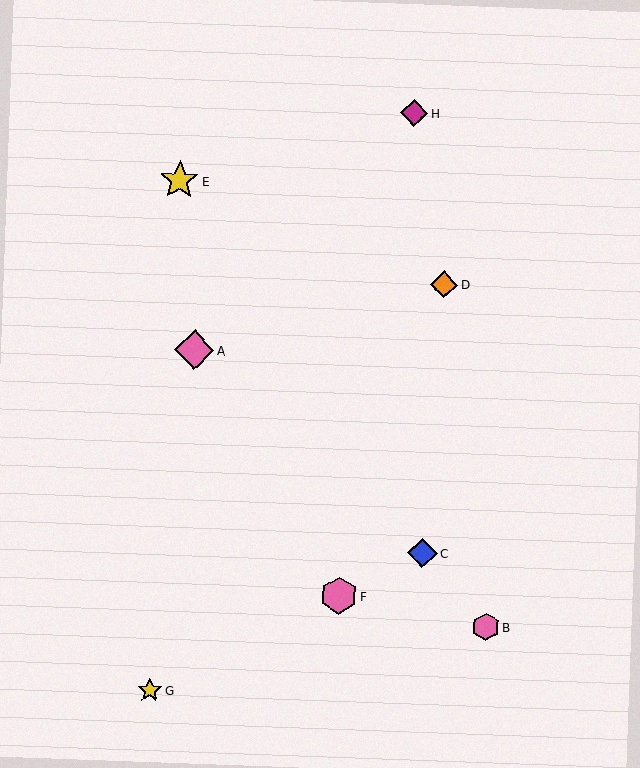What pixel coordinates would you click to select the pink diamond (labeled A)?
Click at (194, 350) to select the pink diamond A.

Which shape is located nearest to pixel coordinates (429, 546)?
The blue diamond (labeled C) at (422, 553) is nearest to that location.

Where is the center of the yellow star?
The center of the yellow star is at (179, 180).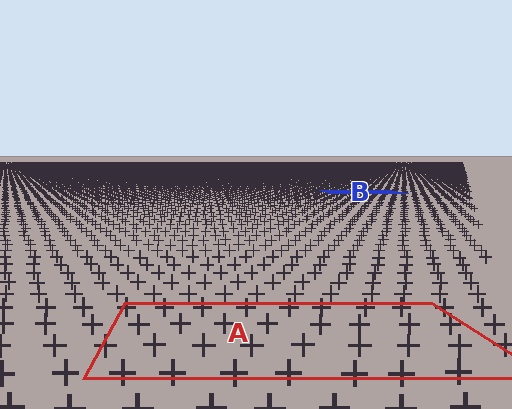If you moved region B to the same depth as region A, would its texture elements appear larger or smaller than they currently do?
They would appear larger. At a closer depth, the same texture elements are projected at a bigger on-screen size.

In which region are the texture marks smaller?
The texture marks are smaller in region B, because it is farther away.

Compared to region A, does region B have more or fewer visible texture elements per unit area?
Region B has more texture elements per unit area — they are packed more densely because it is farther away.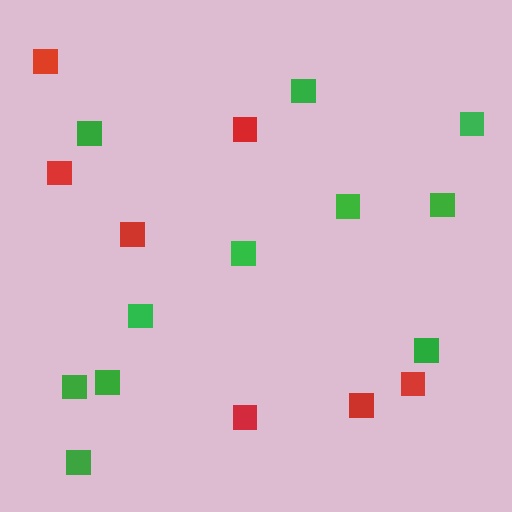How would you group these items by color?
There are 2 groups: one group of green squares (11) and one group of red squares (7).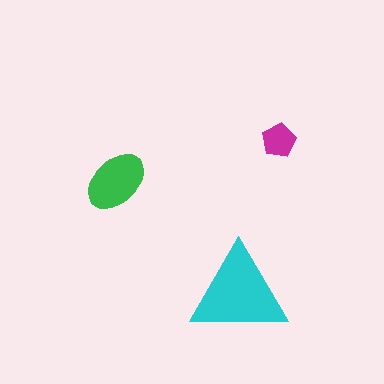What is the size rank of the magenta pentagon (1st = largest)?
3rd.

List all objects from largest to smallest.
The cyan triangle, the green ellipse, the magenta pentagon.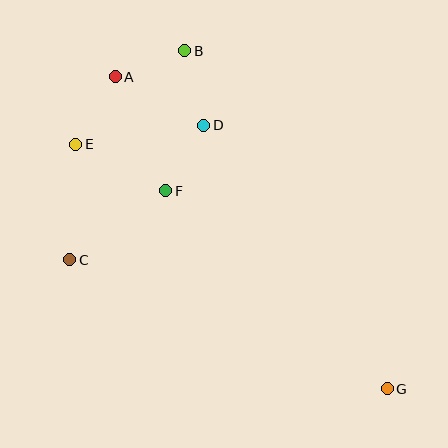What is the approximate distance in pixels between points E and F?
The distance between E and F is approximately 102 pixels.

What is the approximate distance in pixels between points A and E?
The distance between A and E is approximately 79 pixels.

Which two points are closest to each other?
Points A and B are closest to each other.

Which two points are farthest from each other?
Points A and G are farthest from each other.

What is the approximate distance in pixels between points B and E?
The distance between B and E is approximately 144 pixels.